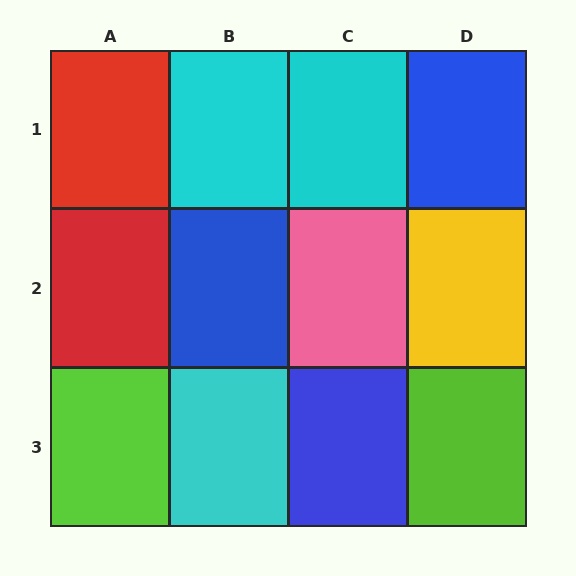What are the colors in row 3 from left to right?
Lime, cyan, blue, lime.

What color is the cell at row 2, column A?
Red.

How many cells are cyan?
3 cells are cyan.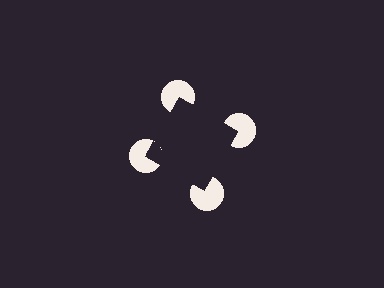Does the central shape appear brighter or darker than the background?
It typically appears slightly darker than the background, even though no actual brightness change is drawn.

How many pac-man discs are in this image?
There are 4 — one at each vertex of the illusory square.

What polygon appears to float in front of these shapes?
An illusory square — its edges are inferred from the aligned wedge cuts in the pac-man discs, not physically drawn.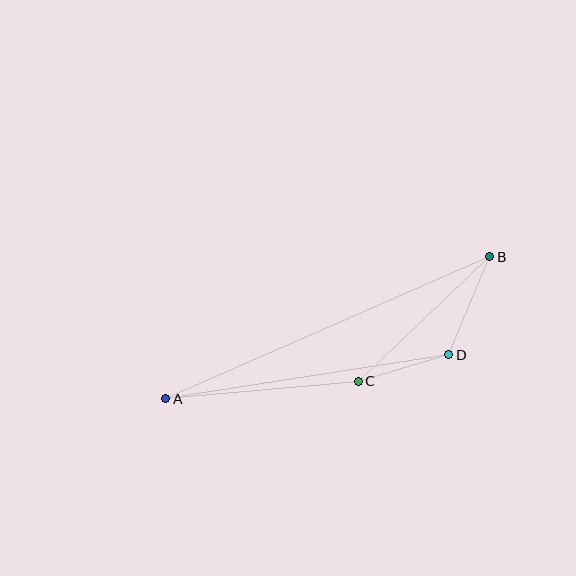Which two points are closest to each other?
Points C and D are closest to each other.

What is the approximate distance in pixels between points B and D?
The distance between B and D is approximately 106 pixels.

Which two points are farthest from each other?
Points A and B are farthest from each other.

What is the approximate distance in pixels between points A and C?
The distance between A and C is approximately 193 pixels.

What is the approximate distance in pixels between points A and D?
The distance between A and D is approximately 287 pixels.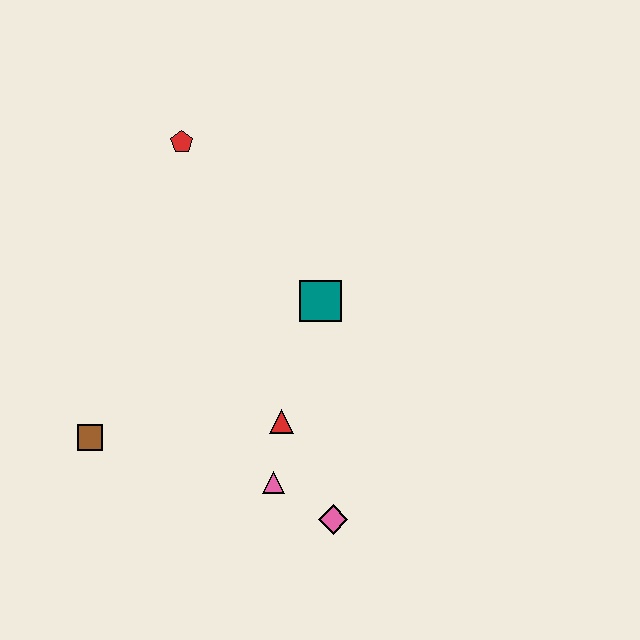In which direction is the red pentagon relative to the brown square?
The red pentagon is above the brown square.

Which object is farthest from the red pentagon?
The pink diamond is farthest from the red pentagon.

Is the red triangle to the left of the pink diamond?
Yes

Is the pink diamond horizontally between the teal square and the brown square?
No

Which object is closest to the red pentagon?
The teal square is closest to the red pentagon.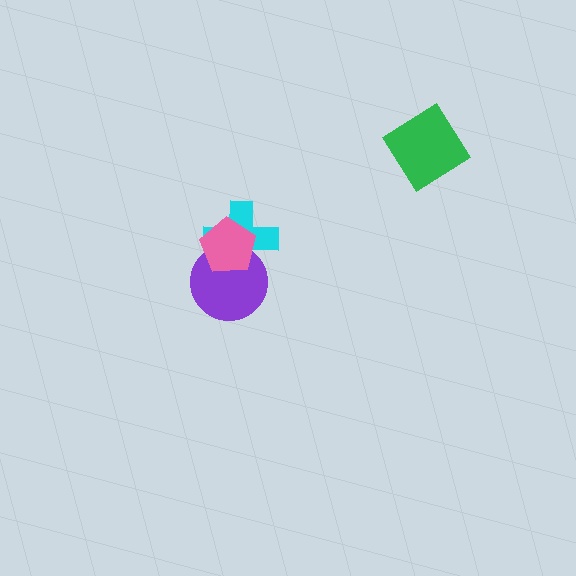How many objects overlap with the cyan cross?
2 objects overlap with the cyan cross.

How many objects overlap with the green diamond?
0 objects overlap with the green diamond.